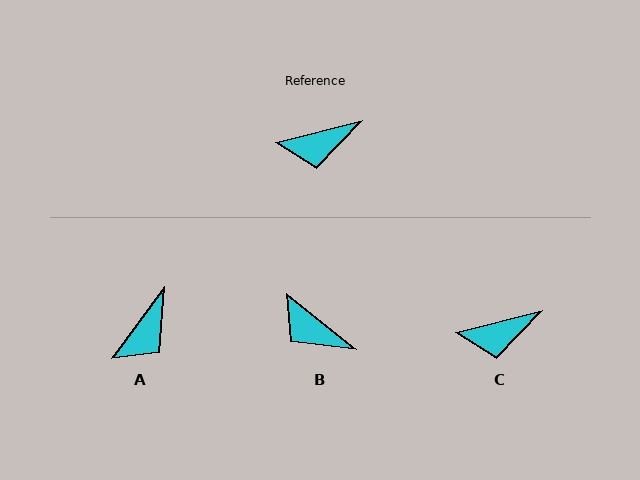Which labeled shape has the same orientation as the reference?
C.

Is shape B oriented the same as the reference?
No, it is off by about 53 degrees.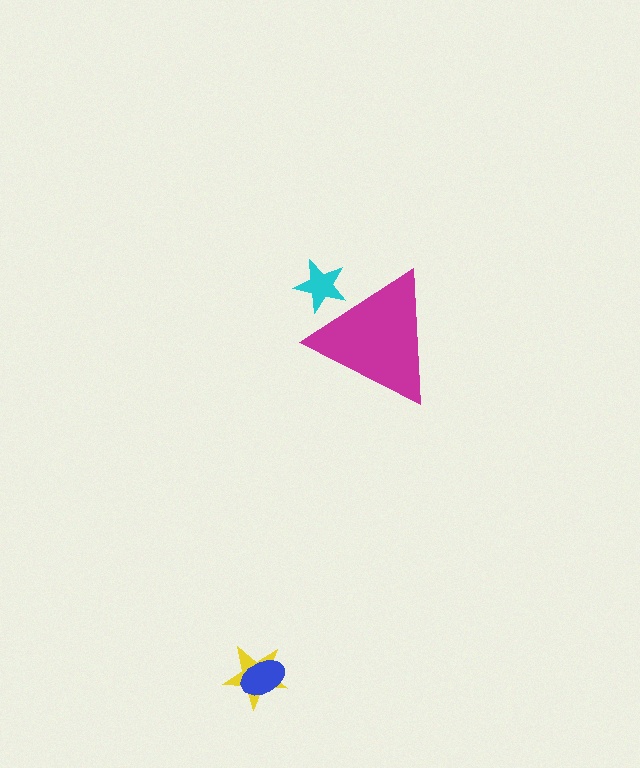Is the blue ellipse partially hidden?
No, the blue ellipse is fully visible.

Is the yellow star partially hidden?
No, the yellow star is fully visible.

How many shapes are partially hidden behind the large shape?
1 shape is partially hidden.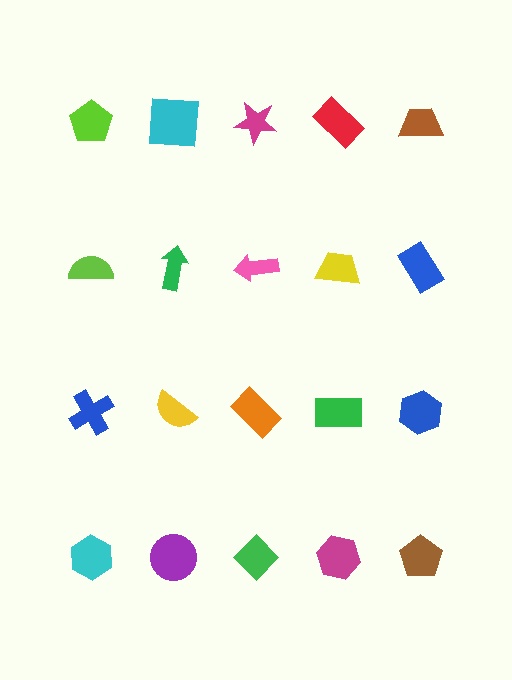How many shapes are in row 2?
5 shapes.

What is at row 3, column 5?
A blue hexagon.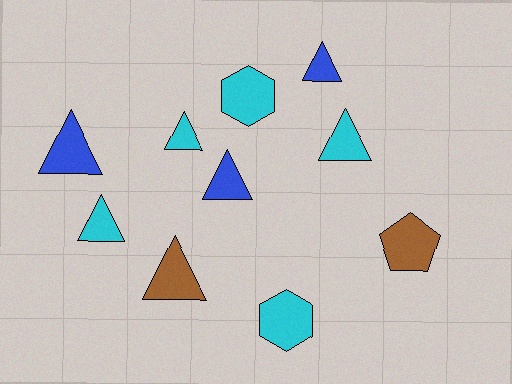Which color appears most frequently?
Cyan, with 5 objects.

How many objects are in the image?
There are 10 objects.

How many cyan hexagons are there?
There are 2 cyan hexagons.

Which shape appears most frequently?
Triangle, with 7 objects.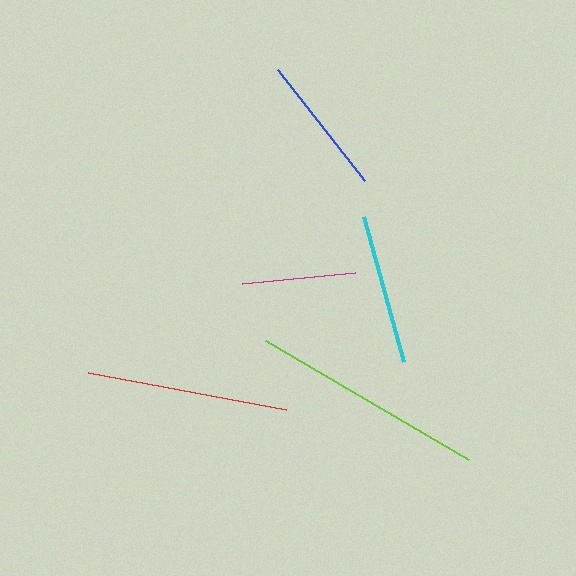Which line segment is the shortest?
The magenta line is the shortest at approximately 114 pixels.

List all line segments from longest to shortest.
From longest to shortest: lime, red, cyan, blue, magenta.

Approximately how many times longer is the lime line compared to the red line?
The lime line is approximately 1.2 times the length of the red line.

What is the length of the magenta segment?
The magenta segment is approximately 114 pixels long.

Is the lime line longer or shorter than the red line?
The lime line is longer than the red line.